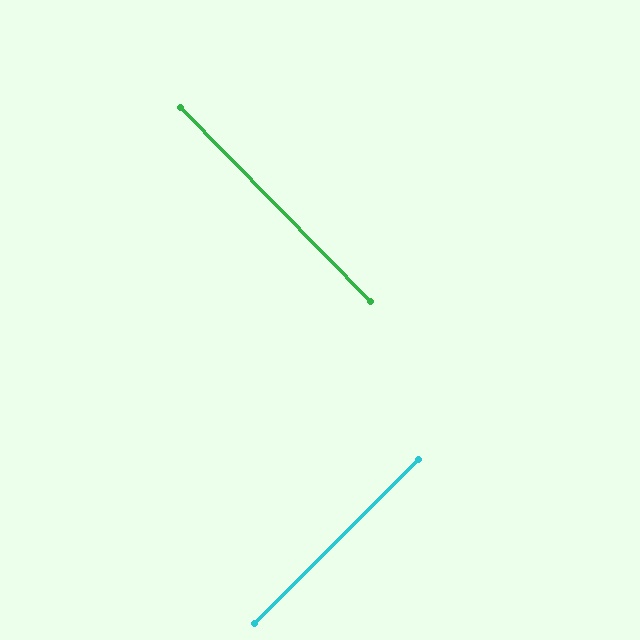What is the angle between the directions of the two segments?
Approximately 89 degrees.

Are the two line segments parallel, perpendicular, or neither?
Perpendicular — they meet at approximately 89°.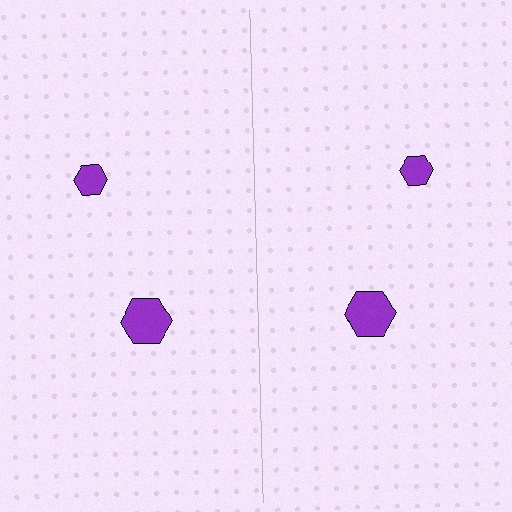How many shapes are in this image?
There are 4 shapes in this image.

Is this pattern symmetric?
Yes, this pattern has bilateral (reflection) symmetry.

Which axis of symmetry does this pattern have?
The pattern has a vertical axis of symmetry running through the center of the image.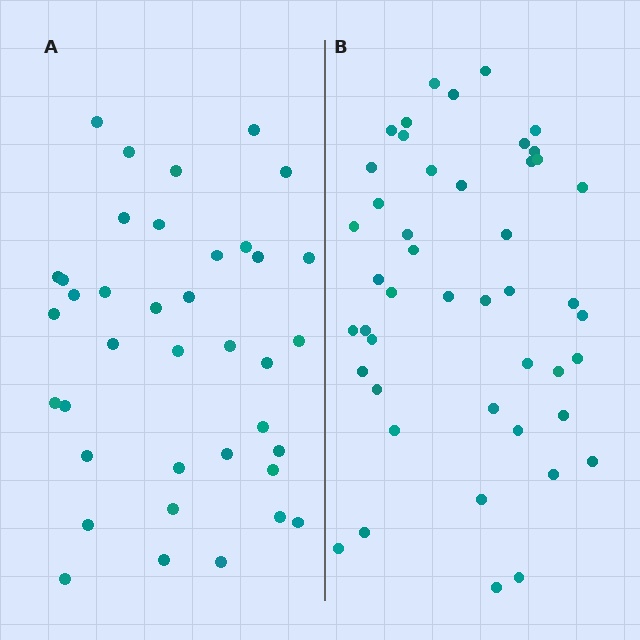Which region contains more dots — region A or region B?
Region B (the right region) has more dots.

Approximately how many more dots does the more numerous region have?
Region B has roughly 8 or so more dots than region A.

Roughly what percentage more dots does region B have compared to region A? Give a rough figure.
About 20% more.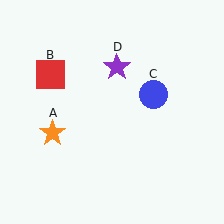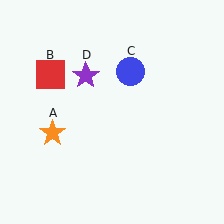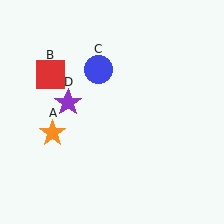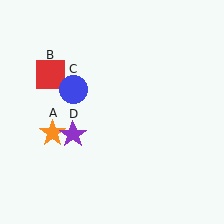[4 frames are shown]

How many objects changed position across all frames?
2 objects changed position: blue circle (object C), purple star (object D).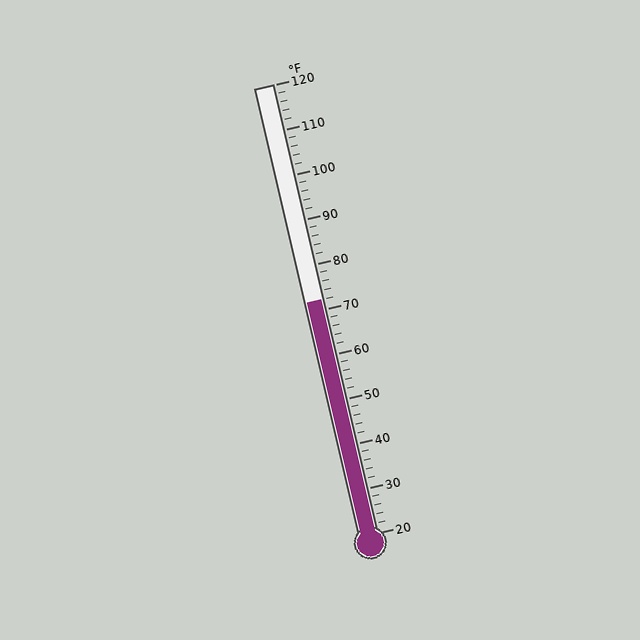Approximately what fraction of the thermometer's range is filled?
The thermometer is filled to approximately 50% of its range.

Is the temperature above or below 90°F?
The temperature is below 90°F.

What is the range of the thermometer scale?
The thermometer scale ranges from 20°F to 120°F.